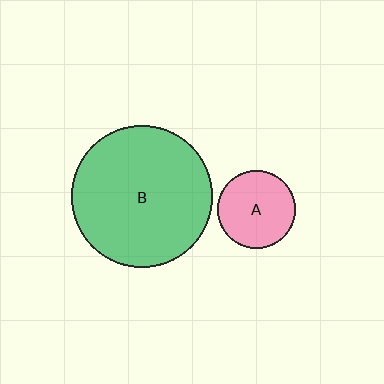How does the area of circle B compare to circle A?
Approximately 3.3 times.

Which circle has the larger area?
Circle B (green).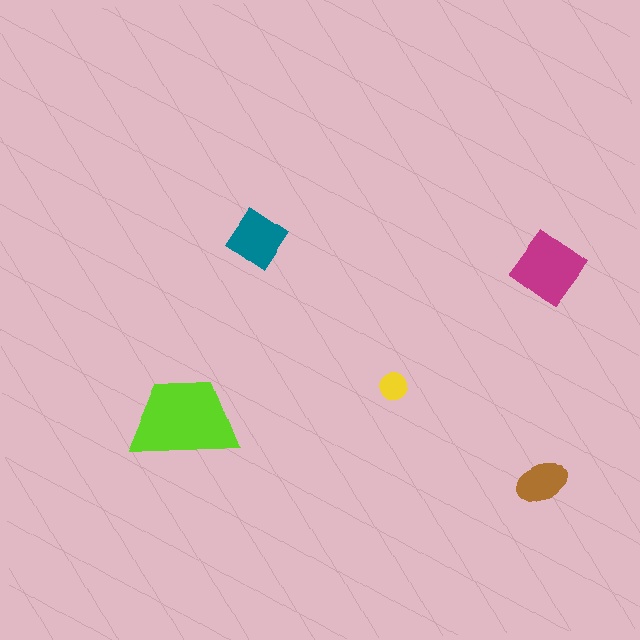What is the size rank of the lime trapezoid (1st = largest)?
1st.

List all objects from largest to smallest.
The lime trapezoid, the magenta diamond, the teal diamond, the brown ellipse, the yellow circle.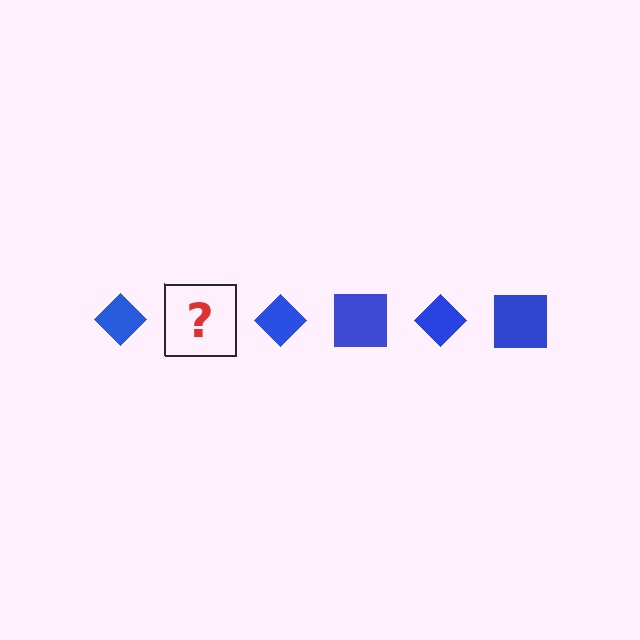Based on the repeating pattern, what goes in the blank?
The blank should be a blue square.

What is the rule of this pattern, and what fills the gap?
The rule is that the pattern cycles through diamond, square shapes in blue. The gap should be filled with a blue square.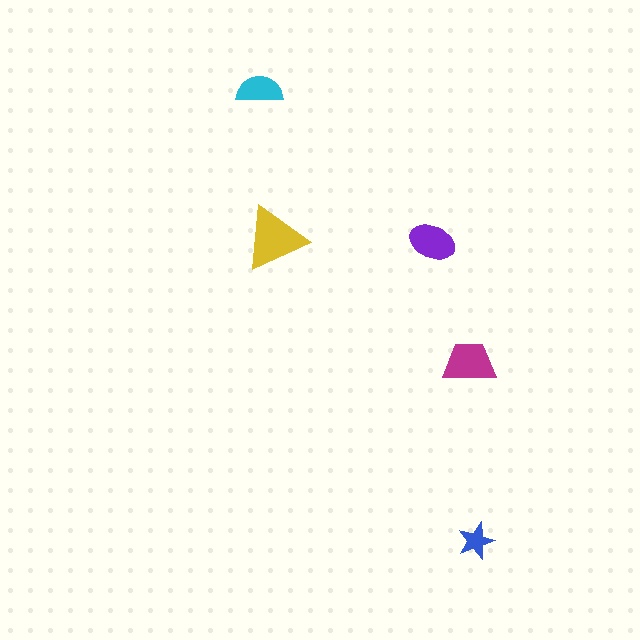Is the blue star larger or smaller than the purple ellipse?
Smaller.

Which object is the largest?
The yellow triangle.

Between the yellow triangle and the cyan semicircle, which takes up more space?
The yellow triangle.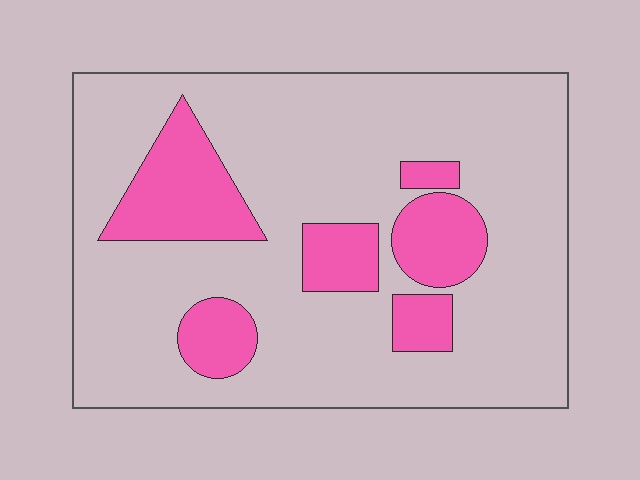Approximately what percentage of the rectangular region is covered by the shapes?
Approximately 20%.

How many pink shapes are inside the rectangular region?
6.